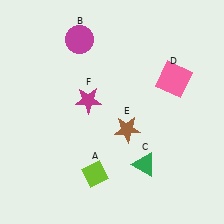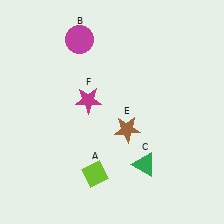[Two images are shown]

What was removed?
The pink square (D) was removed in Image 2.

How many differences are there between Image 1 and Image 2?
There is 1 difference between the two images.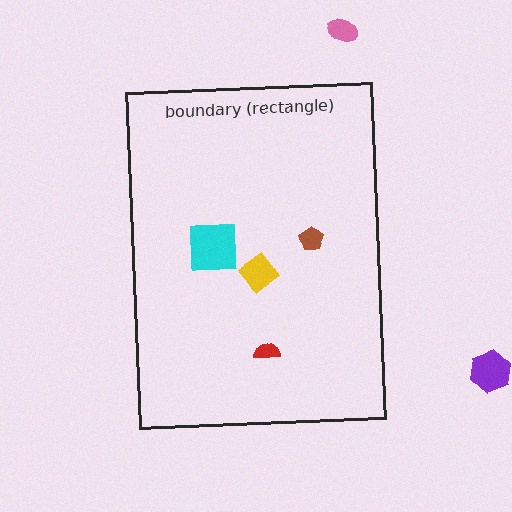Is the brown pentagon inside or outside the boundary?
Inside.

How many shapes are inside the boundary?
4 inside, 2 outside.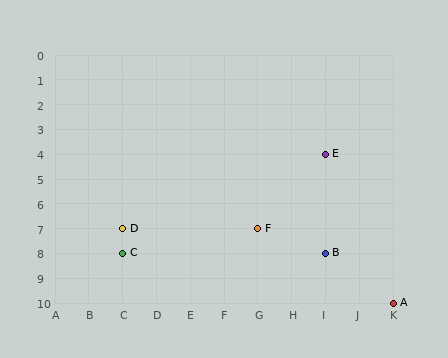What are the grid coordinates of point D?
Point D is at grid coordinates (C, 7).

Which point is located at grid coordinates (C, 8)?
Point C is at (C, 8).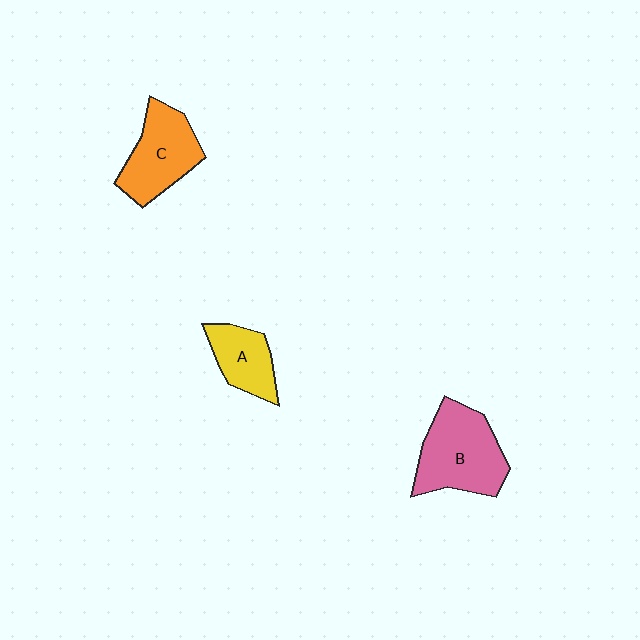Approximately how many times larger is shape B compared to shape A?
Approximately 1.7 times.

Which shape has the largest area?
Shape B (pink).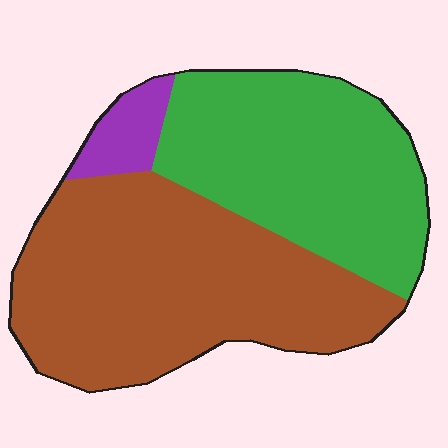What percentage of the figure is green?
Green covers around 40% of the figure.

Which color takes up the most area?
Brown, at roughly 55%.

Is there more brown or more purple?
Brown.